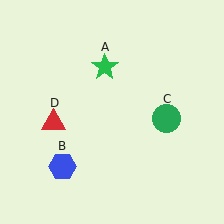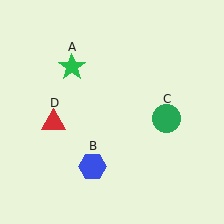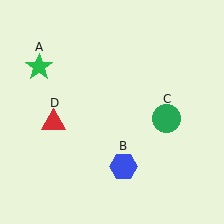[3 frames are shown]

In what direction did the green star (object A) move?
The green star (object A) moved left.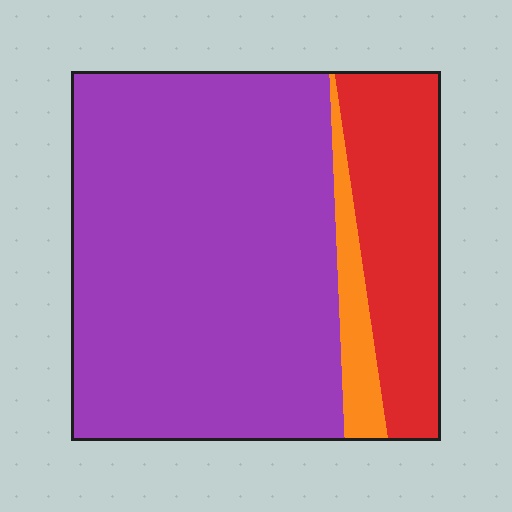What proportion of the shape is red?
Red covers 22% of the shape.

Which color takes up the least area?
Orange, at roughly 5%.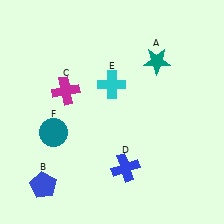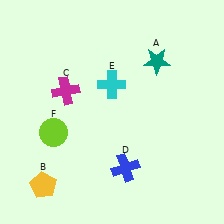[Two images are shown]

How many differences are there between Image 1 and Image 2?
There are 2 differences between the two images.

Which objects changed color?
B changed from blue to yellow. F changed from teal to lime.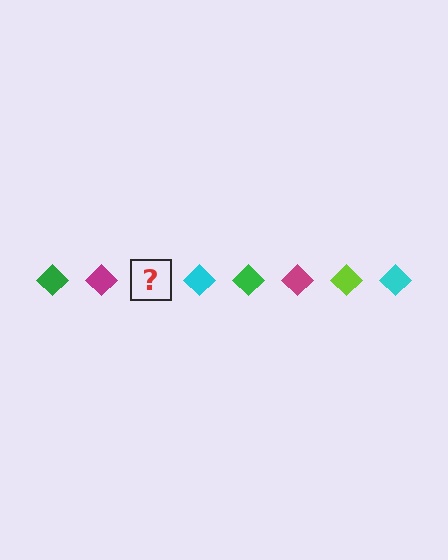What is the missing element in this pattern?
The missing element is a lime diamond.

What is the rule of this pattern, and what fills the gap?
The rule is that the pattern cycles through green, magenta, lime, cyan diamonds. The gap should be filled with a lime diamond.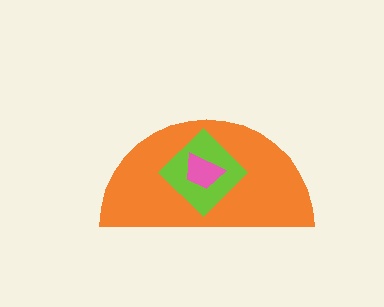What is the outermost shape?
The orange semicircle.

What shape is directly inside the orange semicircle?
The lime diamond.